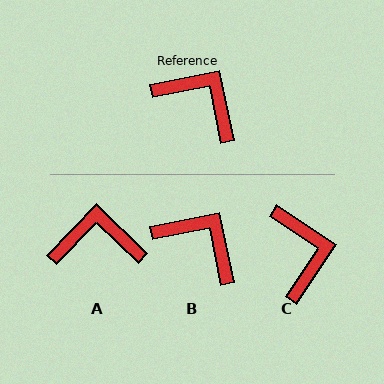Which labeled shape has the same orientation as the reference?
B.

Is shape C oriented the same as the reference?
No, it is off by about 45 degrees.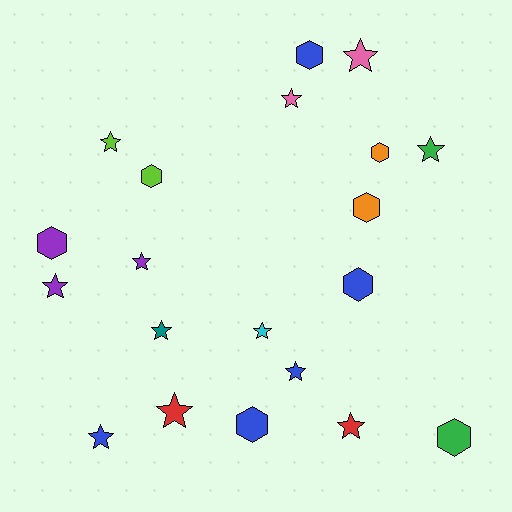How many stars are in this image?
There are 12 stars.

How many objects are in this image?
There are 20 objects.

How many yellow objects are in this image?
There are no yellow objects.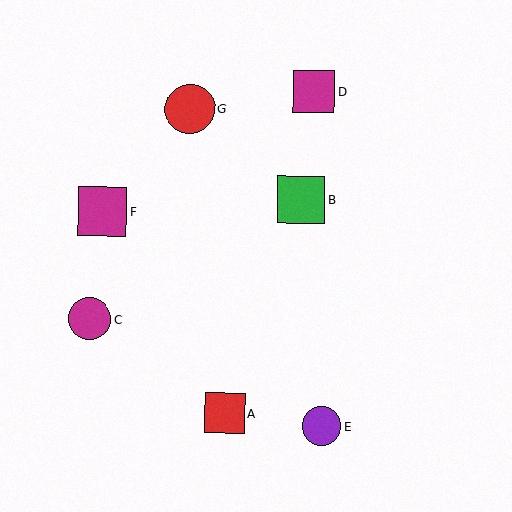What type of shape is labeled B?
Shape B is a green square.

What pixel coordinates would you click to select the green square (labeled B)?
Click at (301, 199) to select the green square B.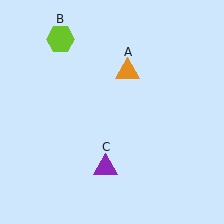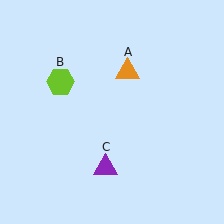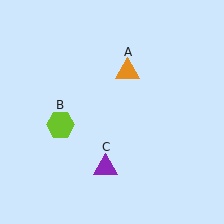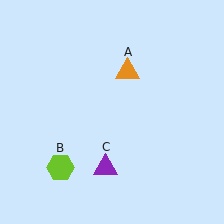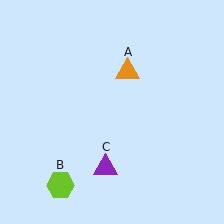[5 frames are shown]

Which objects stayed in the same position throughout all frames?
Orange triangle (object A) and purple triangle (object C) remained stationary.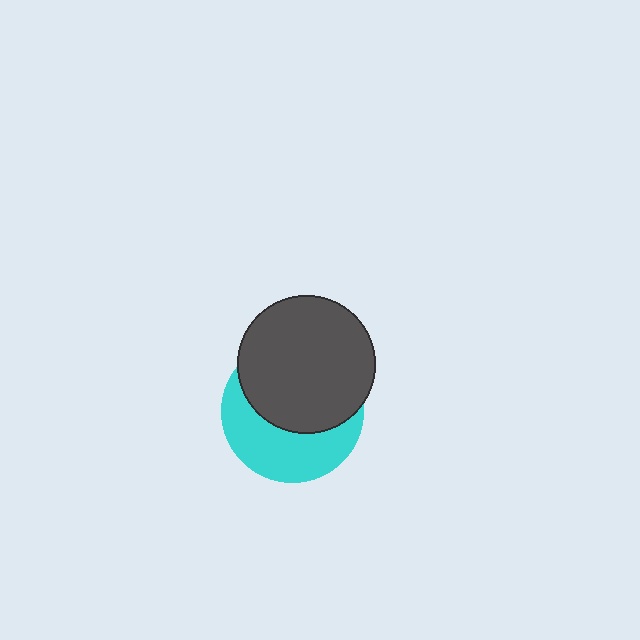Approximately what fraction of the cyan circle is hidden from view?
Roughly 55% of the cyan circle is hidden behind the dark gray circle.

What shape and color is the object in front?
The object in front is a dark gray circle.